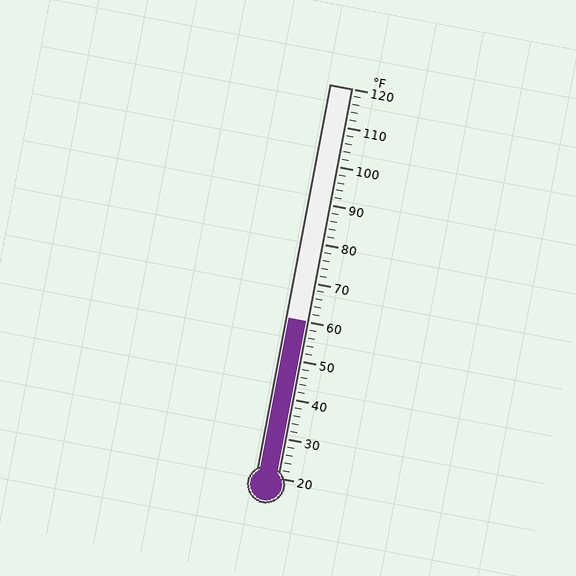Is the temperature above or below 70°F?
The temperature is below 70°F.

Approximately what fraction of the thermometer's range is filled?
The thermometer is filled to approximately 40% of its range.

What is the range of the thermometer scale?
The thermometer scale ranges from 20°F to 120°F.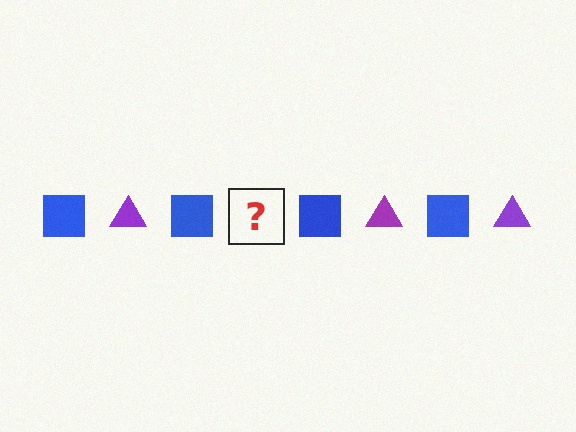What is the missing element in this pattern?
The missing element is a purple triangle.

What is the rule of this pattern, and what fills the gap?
The rule is that the pattern alternates between blue square and purple triangle. The gap should be filled with a purple triangle.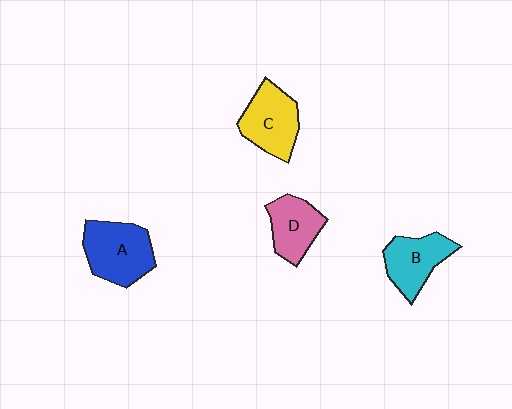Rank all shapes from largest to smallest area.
From largest to smallest: A (blue), C (yellow), B (cyan), D (pink).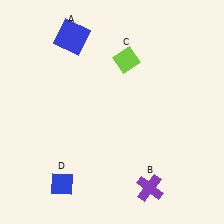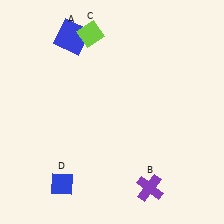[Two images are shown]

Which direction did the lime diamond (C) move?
The lime diamond (C) moved left.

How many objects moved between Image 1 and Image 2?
1 object moved between the two images.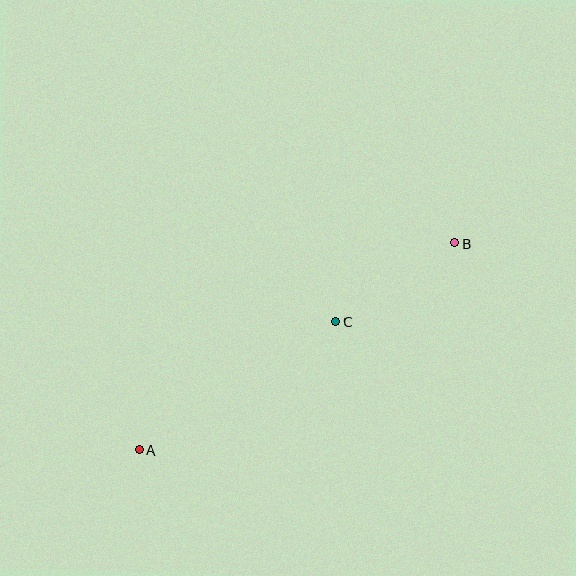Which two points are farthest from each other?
Points A and B are farthest from each other.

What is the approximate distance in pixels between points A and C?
The distance between A and C is approximately 235 pixels.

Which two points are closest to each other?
Points B and C are closest to each other.